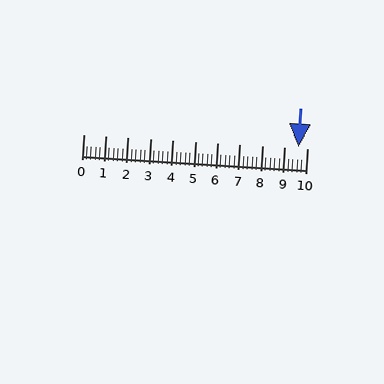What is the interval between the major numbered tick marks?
The major tick marks are spaced 1 units apart.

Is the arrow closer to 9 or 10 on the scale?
The arrow is closer to 10.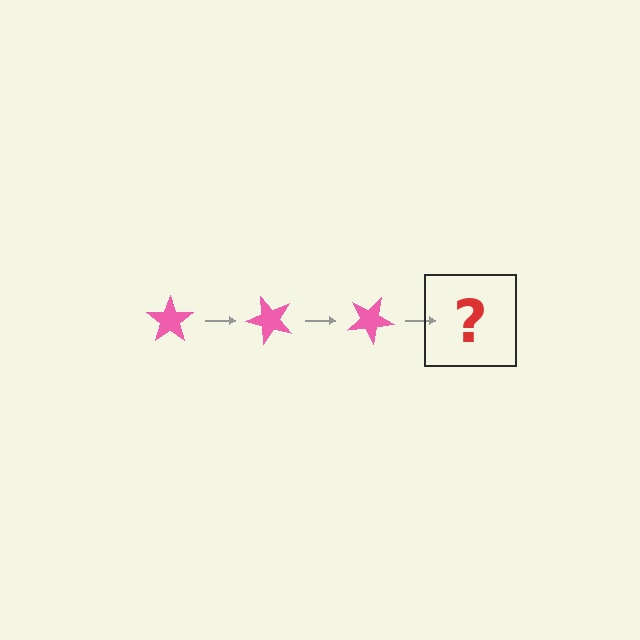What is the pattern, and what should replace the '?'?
The pattern is that the star rotates 50 degrees each step. The '?' should be a pink star rotated 150 degrees.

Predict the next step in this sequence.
The next step is a pink star rotated 150 degrees.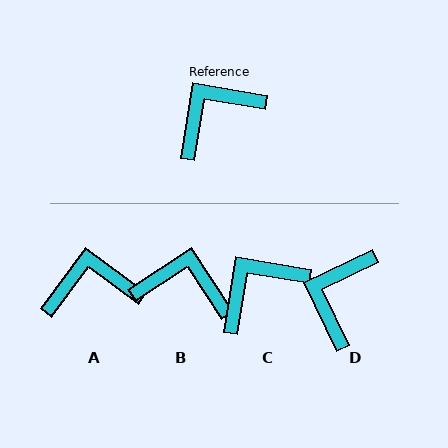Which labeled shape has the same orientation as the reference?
C.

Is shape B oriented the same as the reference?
No, it is off by about 47 degrees.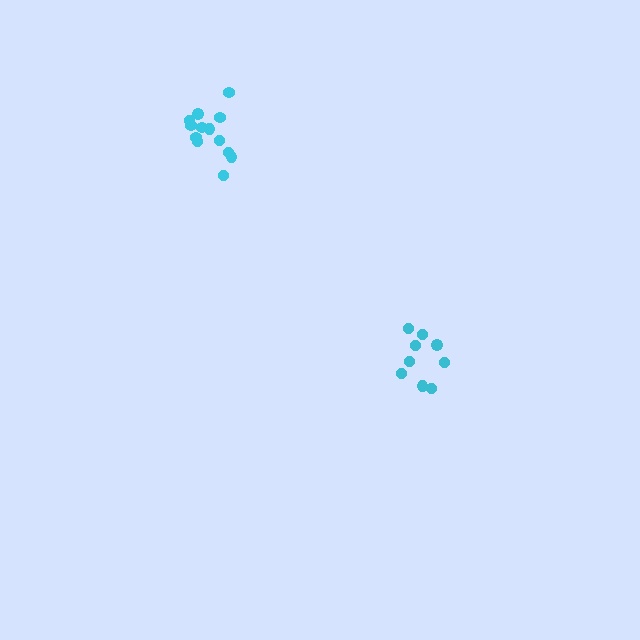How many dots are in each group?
Group 1: 9 dots, Group 2: 13 dots (22 total).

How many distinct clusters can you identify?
There are 2 distinct clusters.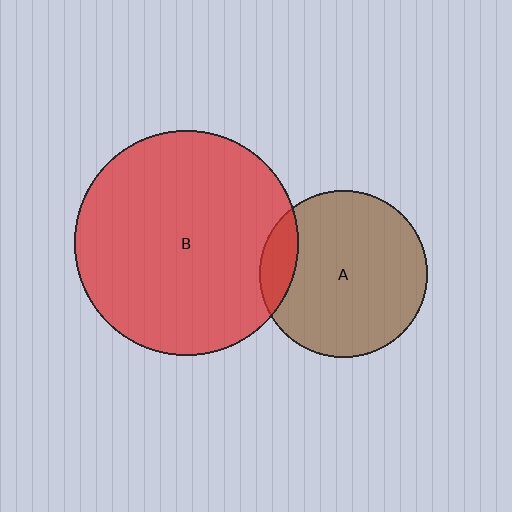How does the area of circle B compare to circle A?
Approximately 1.8 times.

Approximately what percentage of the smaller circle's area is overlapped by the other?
Approximately 10%.